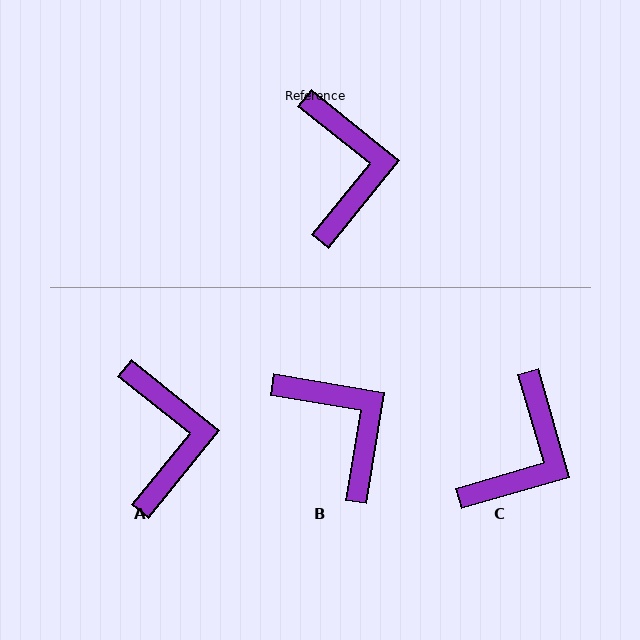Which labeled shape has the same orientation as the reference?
A.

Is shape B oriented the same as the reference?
No, it is off by about 29 degrees.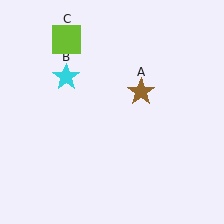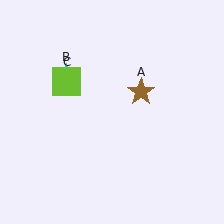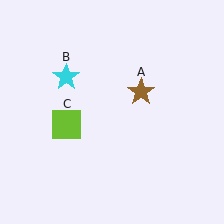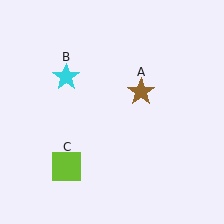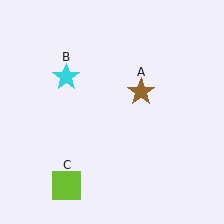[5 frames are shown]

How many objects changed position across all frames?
1 object changed position: lime square (object C).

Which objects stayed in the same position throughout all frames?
Brown star (object A) and cyan star (object B) remained stationary.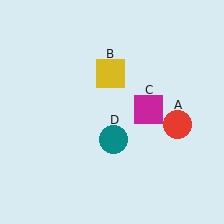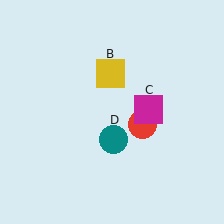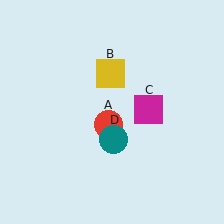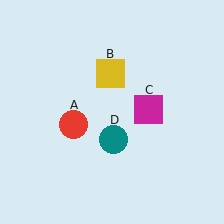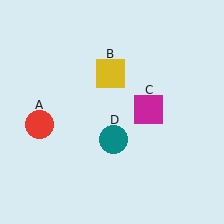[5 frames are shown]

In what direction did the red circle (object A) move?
The red circle (object A) moved left.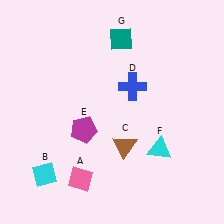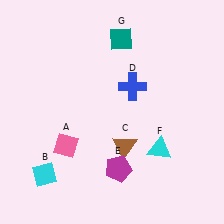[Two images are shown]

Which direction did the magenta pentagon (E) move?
The magenta pentagon (E) moved down.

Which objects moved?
The objects that moved are: the pink diamond (A), the magenta pentagon (E).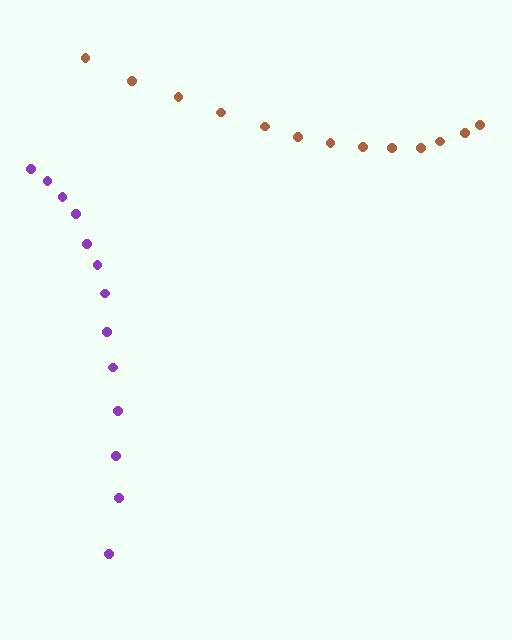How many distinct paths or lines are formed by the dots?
There are 2 distinct paths.